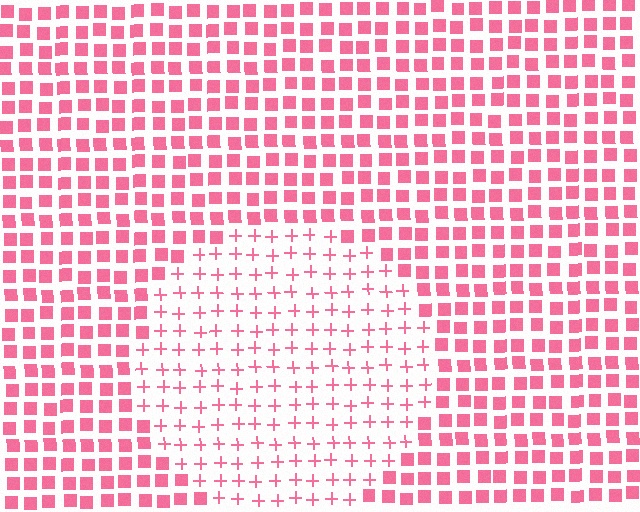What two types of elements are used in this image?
The image uses plus signs inside the circle region and squares outside it.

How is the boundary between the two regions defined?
The boundary is defined by a change in element shape: plus signs inside vs. squares outside. All elements share the same color and spacing.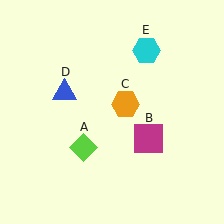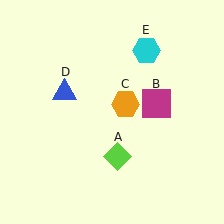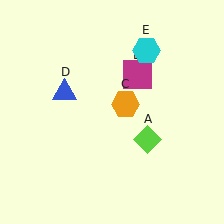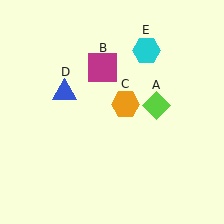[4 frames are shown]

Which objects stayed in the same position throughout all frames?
Orange hexagon (object C) and blue triangle (object D) and cyan hexagon (object E) remained stationary.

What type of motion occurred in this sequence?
The lime diamond (object A), magenta square (object B) rotated counterclockwise around the center of the scene.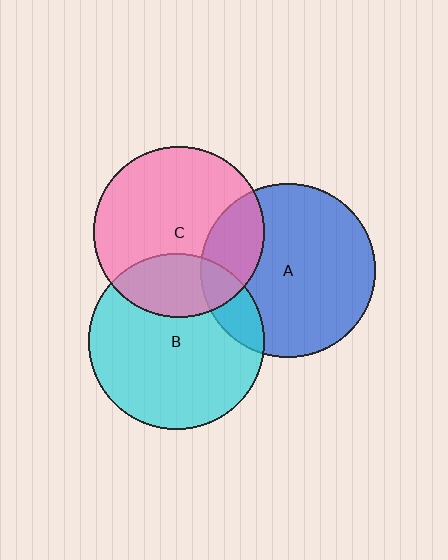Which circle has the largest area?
Circle B (cyan).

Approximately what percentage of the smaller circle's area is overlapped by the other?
Approximately 15%.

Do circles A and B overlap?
Yes.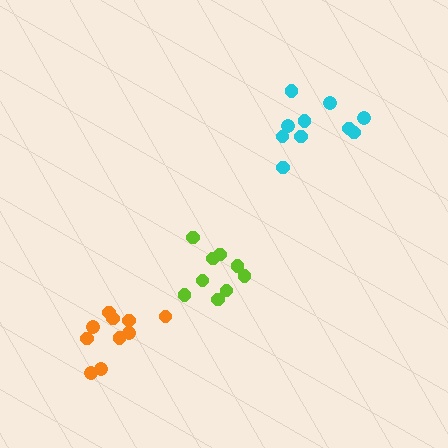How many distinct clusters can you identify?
There are 3 distinct clusters.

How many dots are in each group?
Group 1: 10 dots, Group 2: 10 dots, Group 3: 9 dots (29 total).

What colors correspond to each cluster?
The clusters are colored: cyan, orange, lime.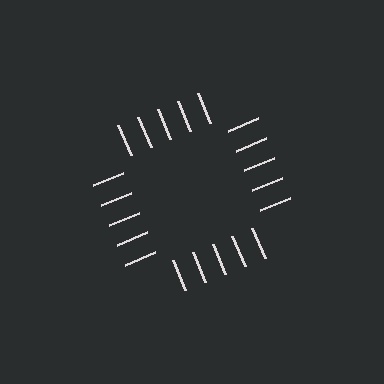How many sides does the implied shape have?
4 sides — the line-ends trace a square.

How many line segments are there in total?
20 — 5 along each of the 4 edges.